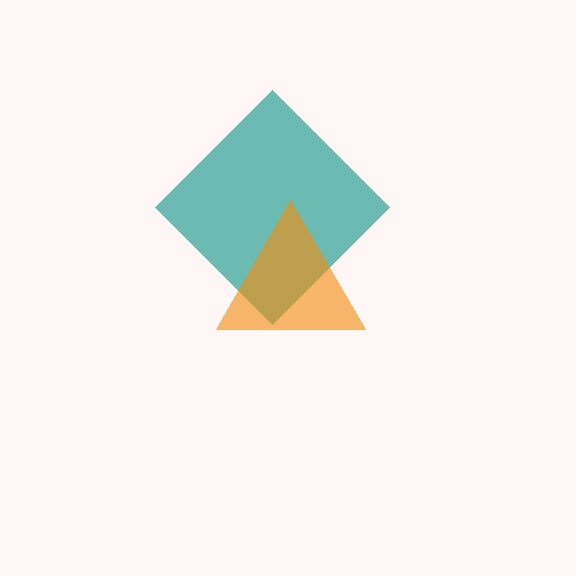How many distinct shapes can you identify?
There are 2 distinct shapes: a teal diamond, an orange triangle.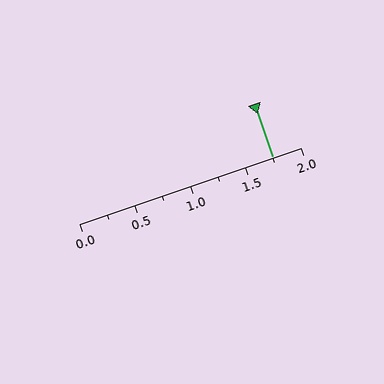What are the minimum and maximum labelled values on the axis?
The axis runs from 0.0 to 2.0.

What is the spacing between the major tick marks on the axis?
The major ticks are spaced 0.5 apart.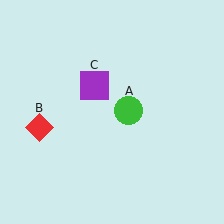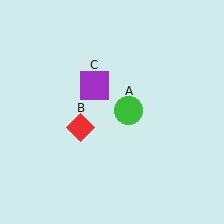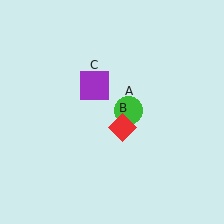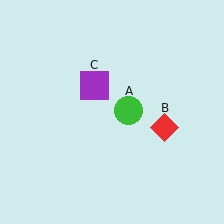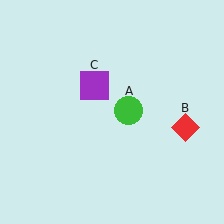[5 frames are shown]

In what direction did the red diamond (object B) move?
The red diamond (object B) moved right.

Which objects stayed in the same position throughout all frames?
Green circle (object A) and purple square (object C) remained stationary.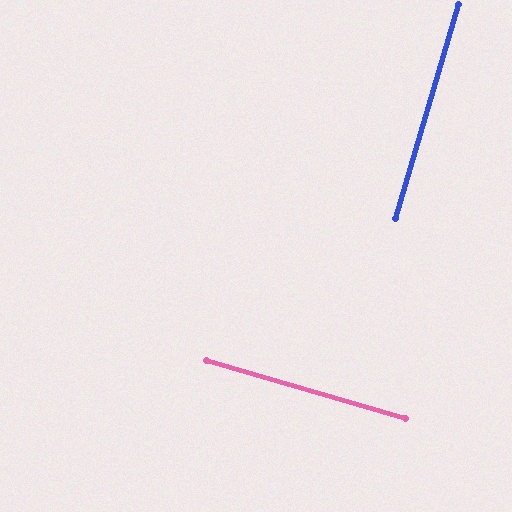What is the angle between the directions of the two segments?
Approximately 90 degrees.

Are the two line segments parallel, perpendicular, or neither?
Perpendicular — they meet at approximately 90°.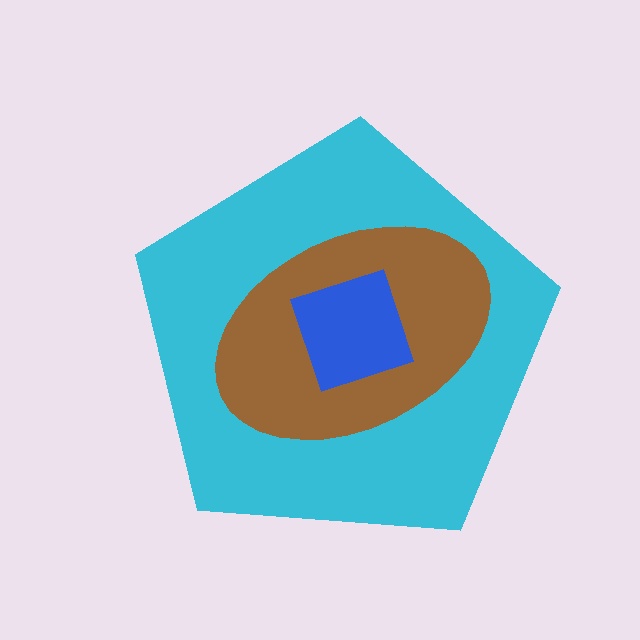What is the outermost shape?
The cyan pentagon.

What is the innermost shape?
The blue square.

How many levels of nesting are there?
3.